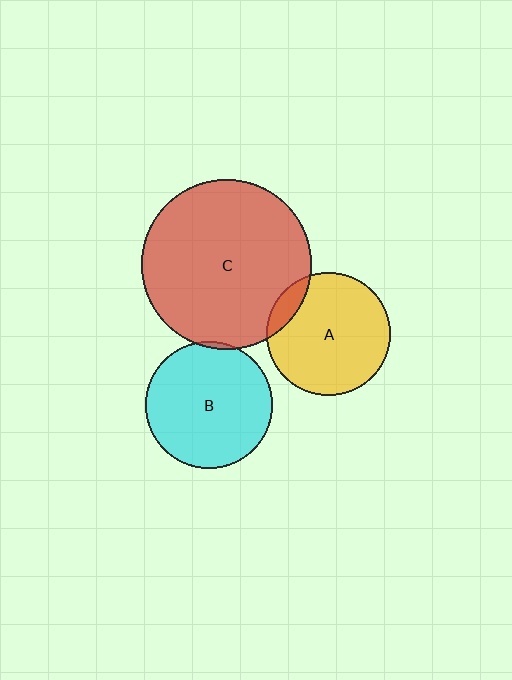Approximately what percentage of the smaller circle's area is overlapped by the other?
Approximately 5%.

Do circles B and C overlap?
Yes.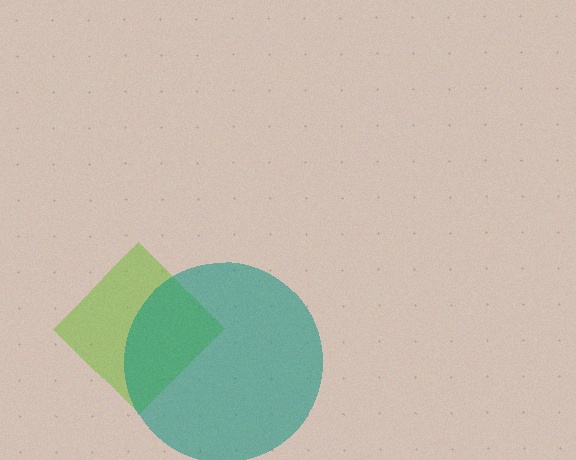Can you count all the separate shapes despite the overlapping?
Yes, there are 2 separate shapes.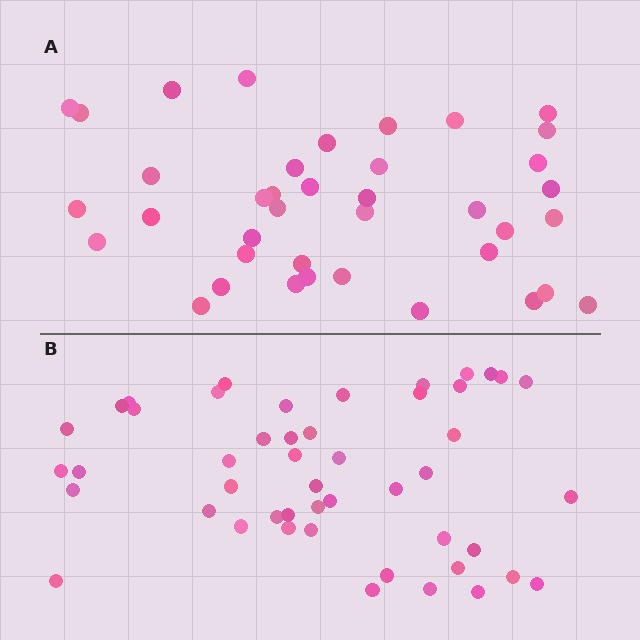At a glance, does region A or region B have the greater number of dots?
Region B (the bottom region) has more dots.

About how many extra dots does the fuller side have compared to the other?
Region B has roughly 8 or so more dots than region A.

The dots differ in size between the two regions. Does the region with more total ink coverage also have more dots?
No. Region A has more total ink coverage because its dots are larger, but region B actually contains more individual dots. Total area can be misleading — the number of items is what matters here.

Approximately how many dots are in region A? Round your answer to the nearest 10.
About 40 dots. (The exact count is 39, which rounds to 40.)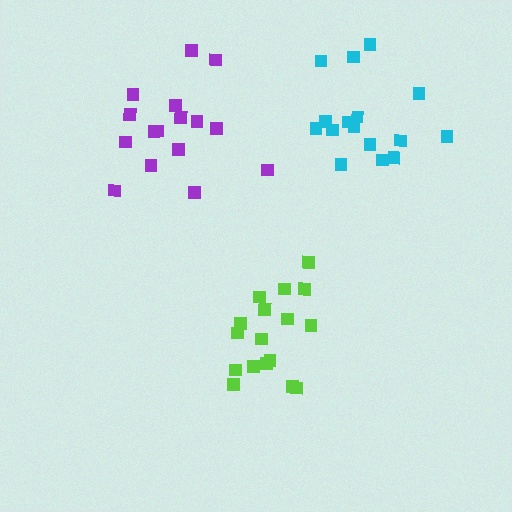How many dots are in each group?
Group 1: 16 dots, Group 2: 17 dots, Group 3: 16 dots (49 total).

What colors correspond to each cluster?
The clusters are colored: cyan, lime, purple.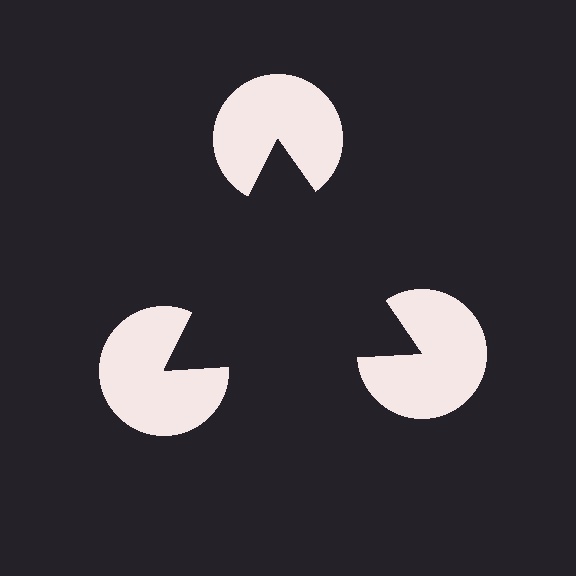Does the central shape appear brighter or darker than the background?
It typically appears slightly darker than the background, even though no actual brightness change is drawn.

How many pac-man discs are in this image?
There are 3 — one at each vertex of the illusory triangle.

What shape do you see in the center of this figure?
An illusory triangle — its edges are inferred from the aligned wedge cuts in the pac-man discs, not physically drawn.